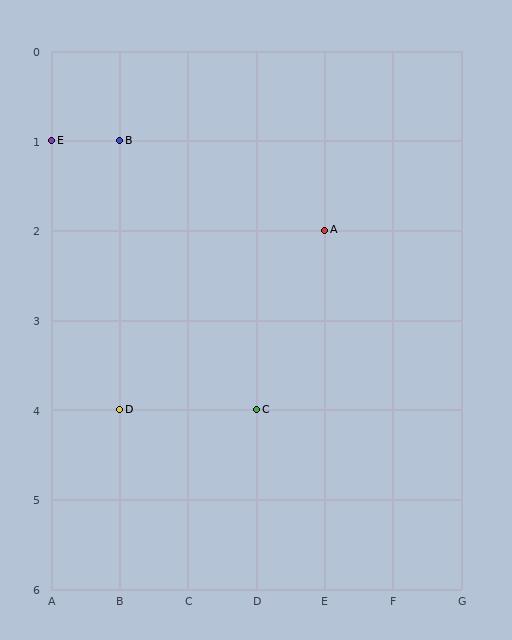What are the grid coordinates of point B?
Point B is at grid coordinates (B, 1).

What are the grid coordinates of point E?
Point E is at grid coordinates (A, 1).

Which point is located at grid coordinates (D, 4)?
Point C is at (D, 4).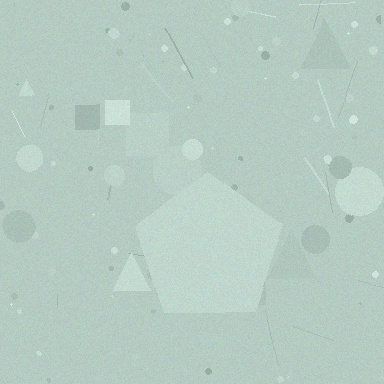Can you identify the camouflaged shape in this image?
The camouflaged shape is a pentagon.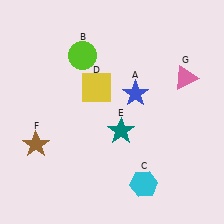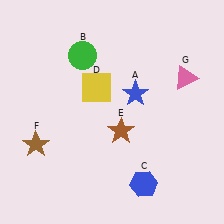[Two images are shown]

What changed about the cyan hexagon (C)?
In Image 1, C is cyan. In Image 2, it changed to blue.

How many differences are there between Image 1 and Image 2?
There are 3 differences between the two images.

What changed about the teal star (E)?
In Image 1, E is teal. In Image 2, it changed to brown.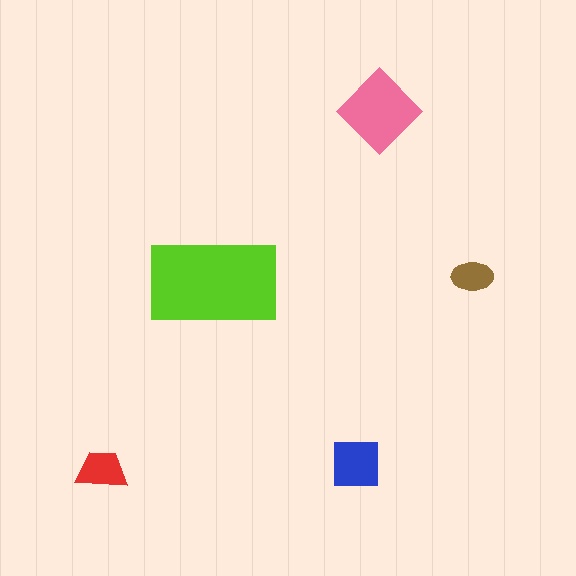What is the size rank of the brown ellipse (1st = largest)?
5th.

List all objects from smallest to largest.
The brown ellipse, the red trapezoid, the blue square, the pink diamond, the lime rectangle.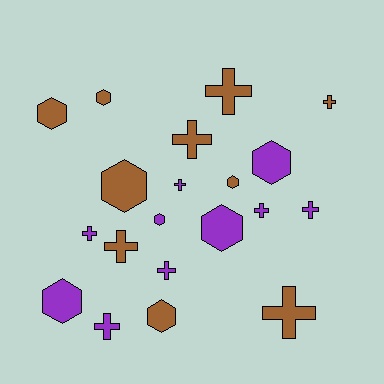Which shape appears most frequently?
Cross, with 11 objects.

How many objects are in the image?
There are 20 objects.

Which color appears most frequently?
Purple, with 10 objects.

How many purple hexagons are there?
There are 4 purple hexagons.